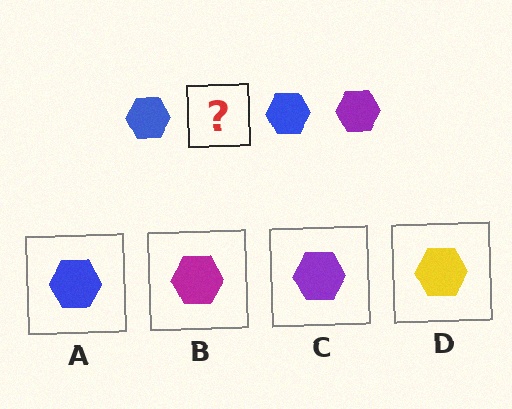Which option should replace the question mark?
Option C.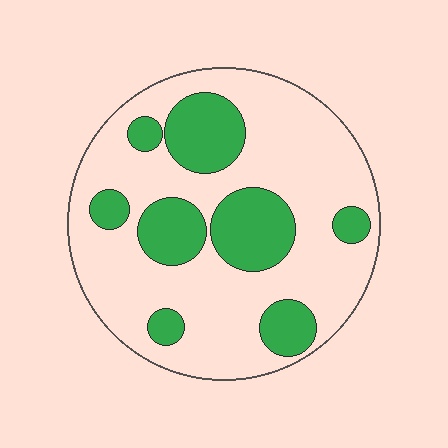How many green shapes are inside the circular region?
8.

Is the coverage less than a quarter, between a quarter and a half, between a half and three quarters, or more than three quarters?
Between a quarter and a half.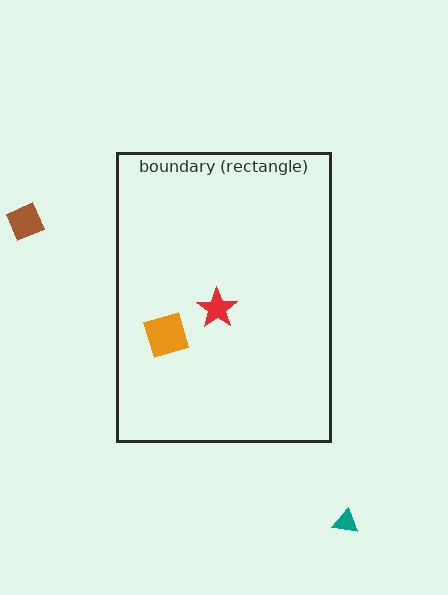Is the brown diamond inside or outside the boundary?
Outside.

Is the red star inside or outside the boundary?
Inside.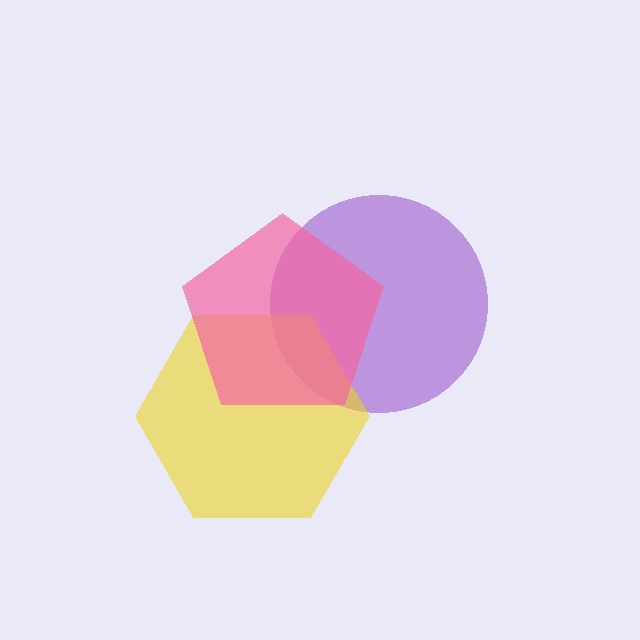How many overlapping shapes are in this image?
There are 3 overlapping shapes in the image.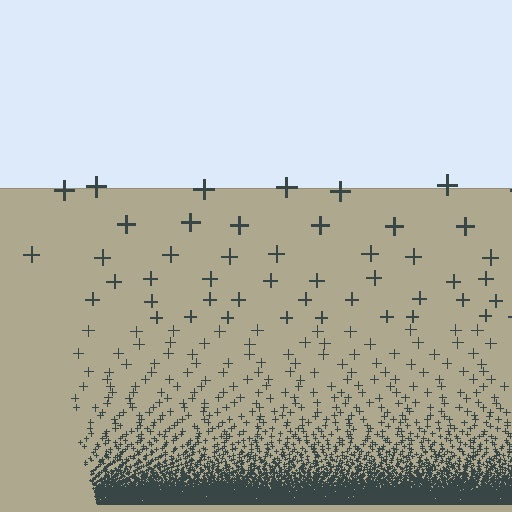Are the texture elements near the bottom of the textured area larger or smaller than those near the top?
Smaller. The gradient is inverted — elements near the bottom are smaller and denser.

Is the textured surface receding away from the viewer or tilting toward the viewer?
The surface appears to tilt toward the viewer. Texture elements get larger and sparser toward the top.